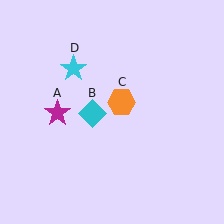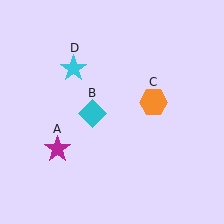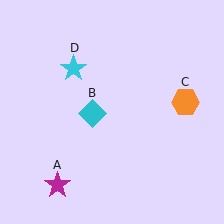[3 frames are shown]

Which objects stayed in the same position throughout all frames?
Cyan diamond (object B) and cyan star (object D) remained stationary.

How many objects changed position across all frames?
2 objects changed position: magenta star (object A), orange hexagon (object C).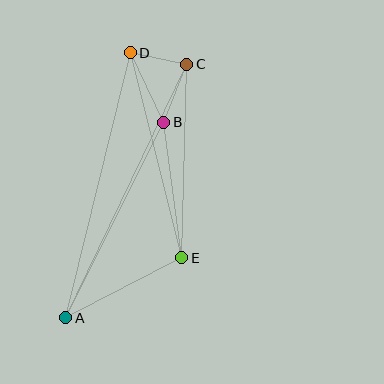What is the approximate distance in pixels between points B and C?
The distance between B and C is approximately 62 pixels.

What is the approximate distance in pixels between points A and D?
The distance between A and D is approximately 272 pixels.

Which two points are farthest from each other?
Points A and C are farthest from each other.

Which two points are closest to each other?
Points C and D are closest to each other.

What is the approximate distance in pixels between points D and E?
The distance between D and E is approximately 211 pixels.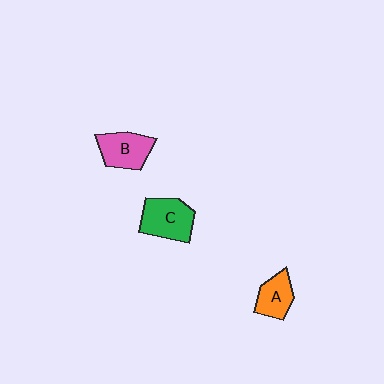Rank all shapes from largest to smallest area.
From largest to smallest: C (green), B (pink), A (orange).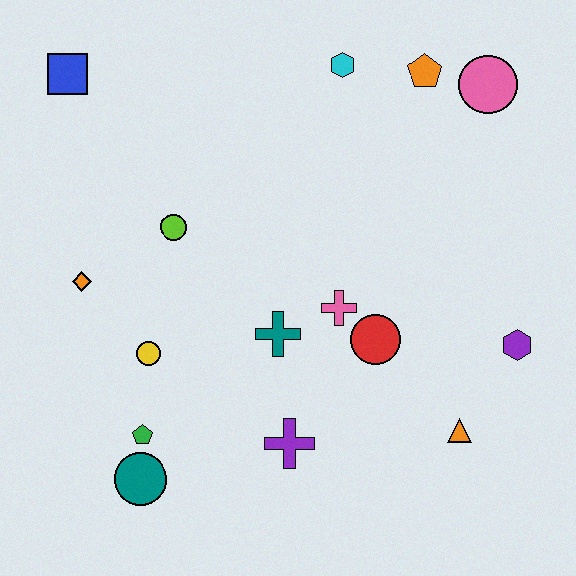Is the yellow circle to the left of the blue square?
No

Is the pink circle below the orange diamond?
No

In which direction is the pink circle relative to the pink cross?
The pink circle is above the pink cross.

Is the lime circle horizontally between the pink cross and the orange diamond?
Yes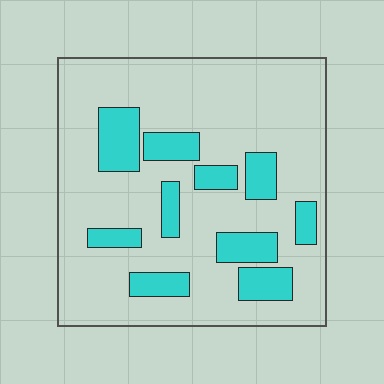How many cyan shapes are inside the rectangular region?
10.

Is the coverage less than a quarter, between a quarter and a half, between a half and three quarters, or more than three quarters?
Less than a quarter.